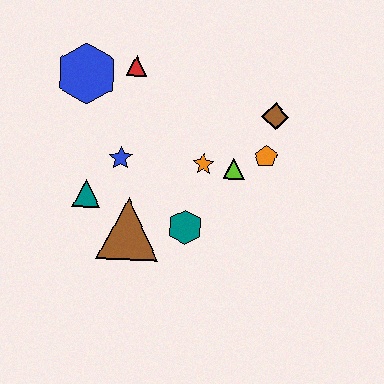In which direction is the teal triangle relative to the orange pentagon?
The teal triangle is to the left of the orange pentagon.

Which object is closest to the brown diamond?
The orange pentagon is closest to the brown diamond.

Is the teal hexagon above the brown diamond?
No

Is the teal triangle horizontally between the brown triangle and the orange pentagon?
No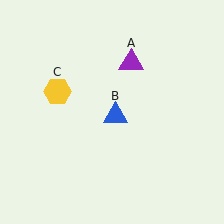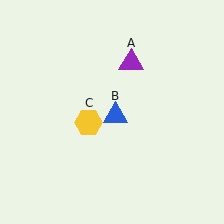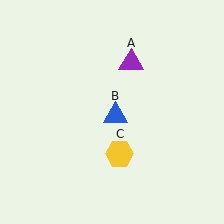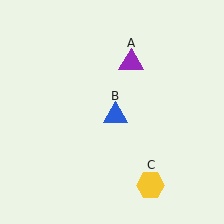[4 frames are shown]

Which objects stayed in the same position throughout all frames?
Purple triangle (object A) and blue triangle (object B) remained stationary.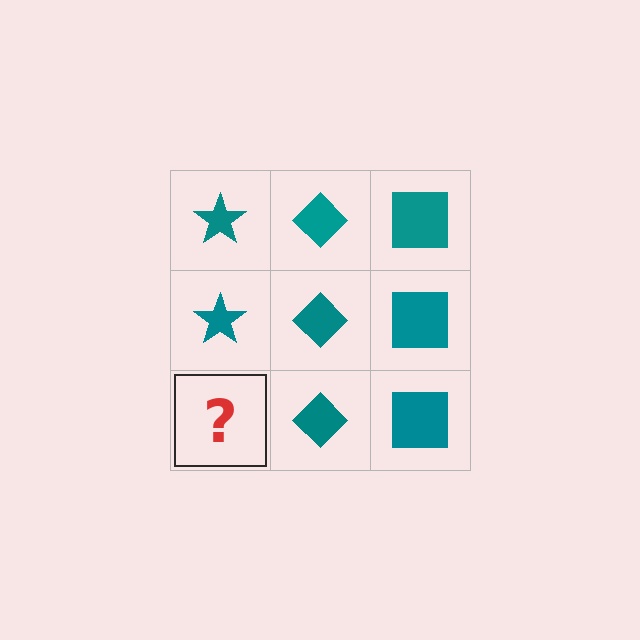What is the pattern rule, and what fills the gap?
The rule is that each column has a consistent shape. The gap should be filled with a teal star.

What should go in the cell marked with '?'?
The missing cell should contain a teal star.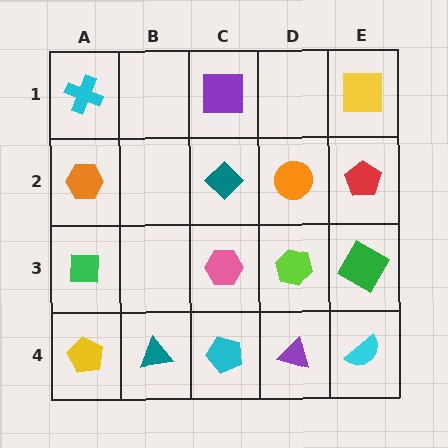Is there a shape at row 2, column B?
No, that cell is empty.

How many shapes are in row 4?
5 shapes.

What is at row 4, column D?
A purple triangle.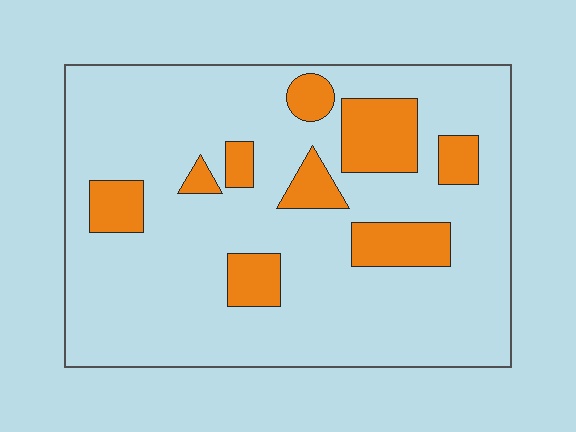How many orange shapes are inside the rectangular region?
9.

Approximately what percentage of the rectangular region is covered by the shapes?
Approximately 20%.